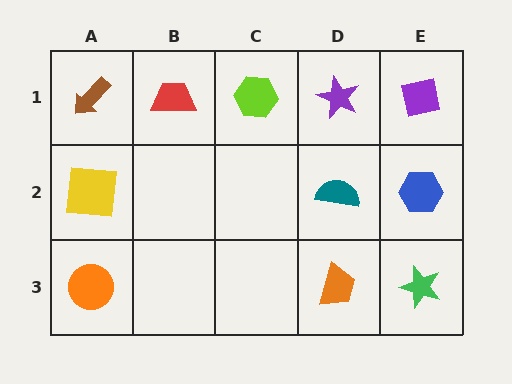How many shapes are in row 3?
3 shapes.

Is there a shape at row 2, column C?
No, that cell is empty.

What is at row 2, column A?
A yellow square.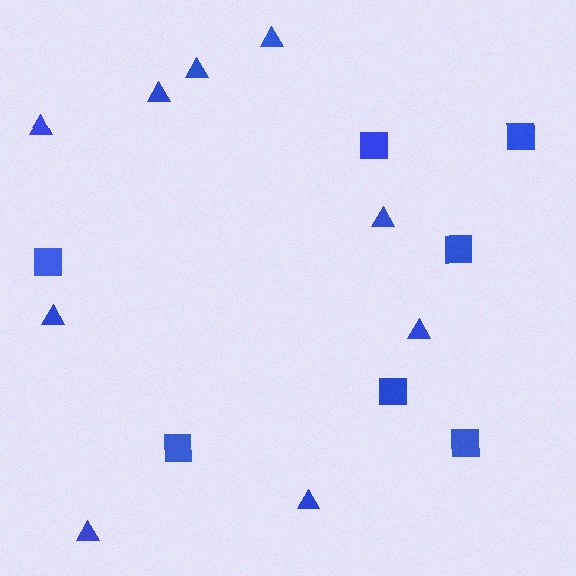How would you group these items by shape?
There are 2 groups: one group of triangles (9) and one group of squares (7).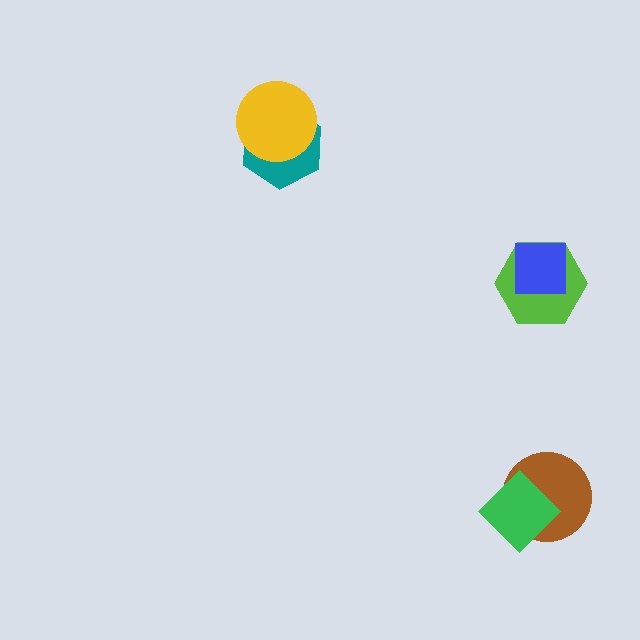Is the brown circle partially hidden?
Yes, it is partially covered by another shape.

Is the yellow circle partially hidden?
No, no other shape covers it.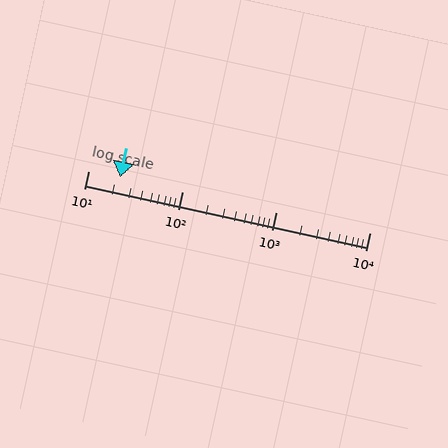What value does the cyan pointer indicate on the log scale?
The pointer indicates approximately 22.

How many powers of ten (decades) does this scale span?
The scale spans 3 decades, from 10 to 10000.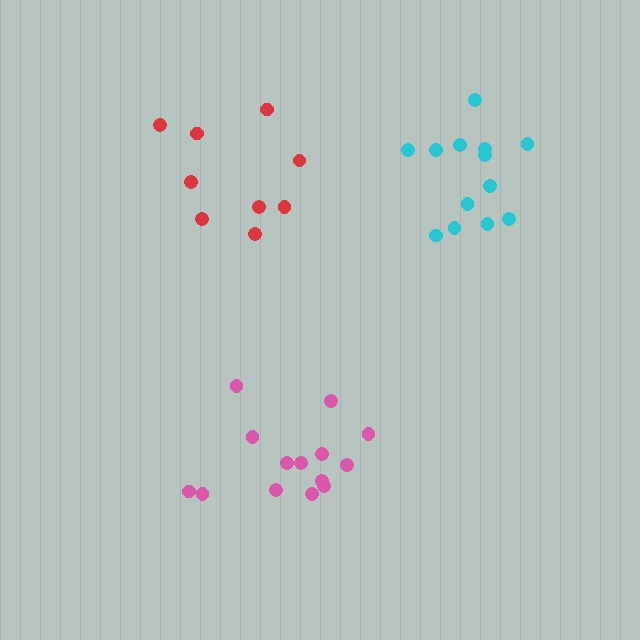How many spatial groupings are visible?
There are 3 spatial groupings.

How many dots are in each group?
Group 1: 9 dots, Group 2: 13 dots, Group 3: 14 dots (36 total).